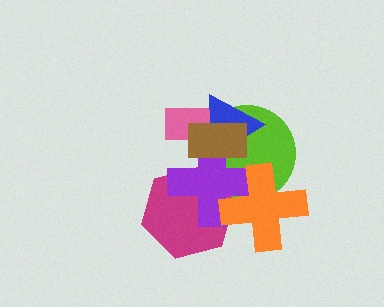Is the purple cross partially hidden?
Yes, it is partially covered by another shape.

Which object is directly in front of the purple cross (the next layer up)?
The brown rectangle is directly in front of the purple cross.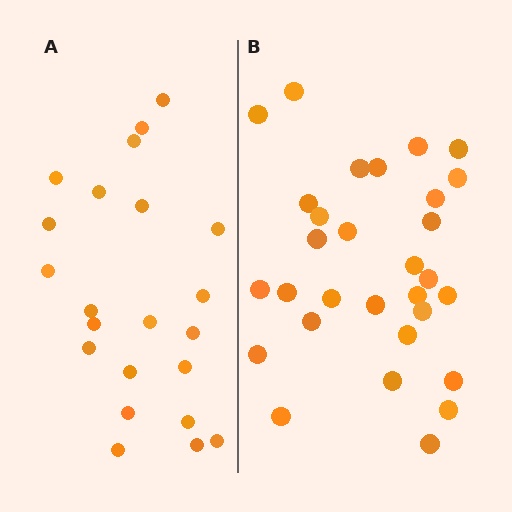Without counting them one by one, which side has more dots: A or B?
Region B (the right region) has more dots.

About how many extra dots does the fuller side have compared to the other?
Region B has roughly 8 or so more dots than region A.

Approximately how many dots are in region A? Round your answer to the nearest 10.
About 20 dots. (The exact count is 22, which rounds to 20.)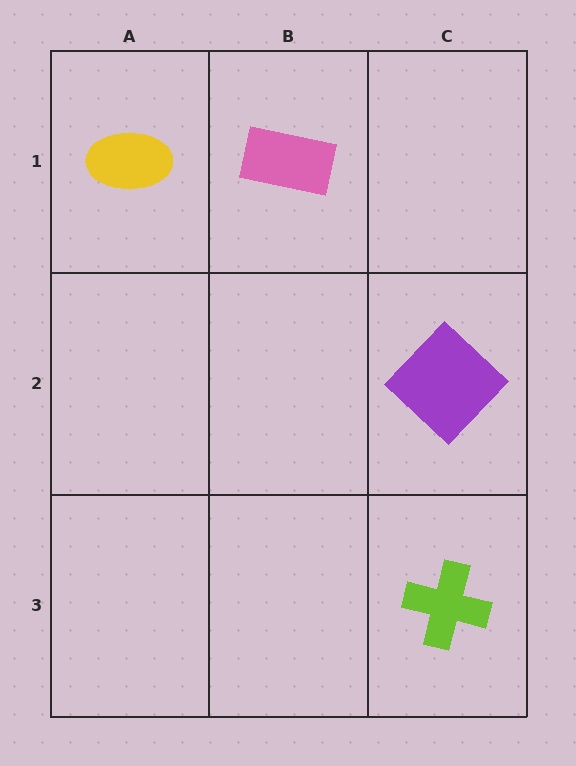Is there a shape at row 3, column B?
No, that cell is empty.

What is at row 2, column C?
A purple diamond.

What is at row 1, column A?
A yellow ellipse.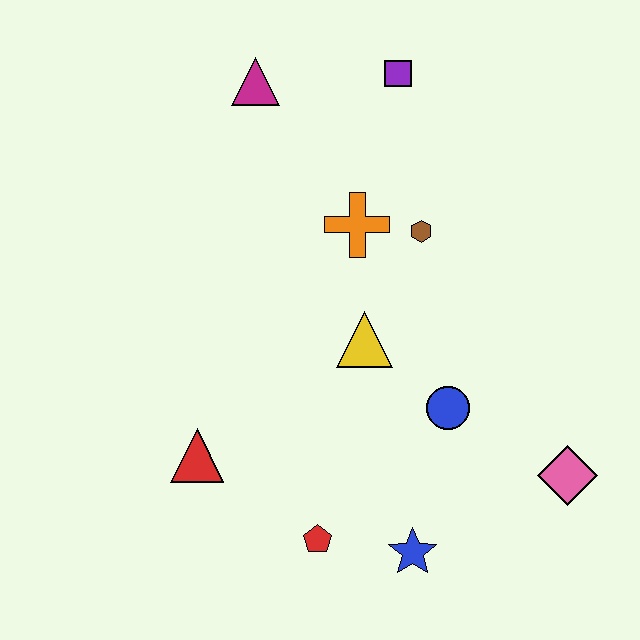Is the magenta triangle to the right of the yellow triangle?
No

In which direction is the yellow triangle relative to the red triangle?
The yellow triangle is to the right of the red triangle.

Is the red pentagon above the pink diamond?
No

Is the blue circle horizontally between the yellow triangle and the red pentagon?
No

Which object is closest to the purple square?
The magenta triangle is closest to the purple square.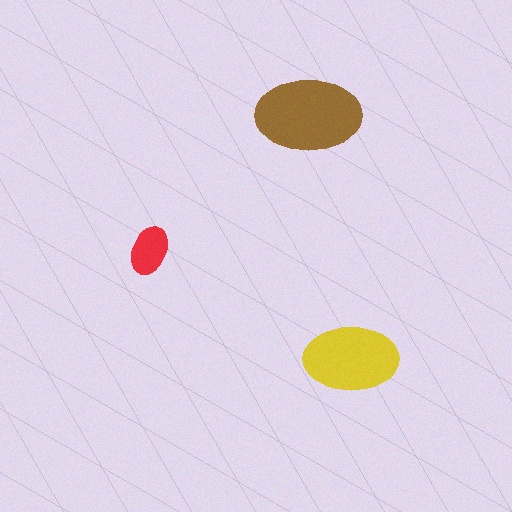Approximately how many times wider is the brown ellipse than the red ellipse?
About 2 times wider.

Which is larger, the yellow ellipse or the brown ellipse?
The brown one.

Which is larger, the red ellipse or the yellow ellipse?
The yellow one.